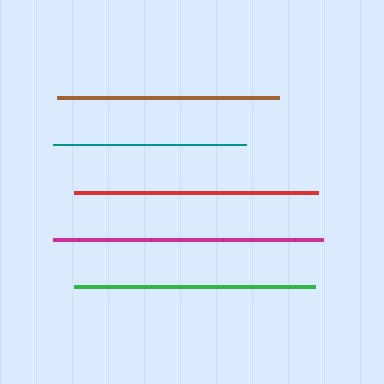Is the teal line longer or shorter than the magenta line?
The magenta line is longer than the teal line.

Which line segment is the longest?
The magenta line is the longest at approximately 270 pixels.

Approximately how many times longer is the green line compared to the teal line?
The green line is approximately 1.2 times the length of the teal line.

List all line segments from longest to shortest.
From longest to shortest: magenta, red, green, brown, teal.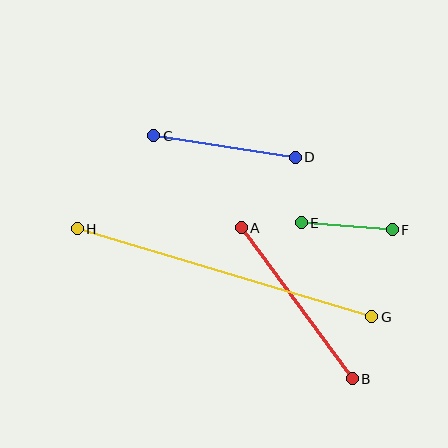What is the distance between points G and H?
The distance is approximately 307 pixels.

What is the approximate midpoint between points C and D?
The midpoint is at approximately (225, 146) pixels.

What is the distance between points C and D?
The distance is approximately 143 pixels.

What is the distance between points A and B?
The distance is approximately 188 pixels.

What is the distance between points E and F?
The distance is approximately 91 pixels.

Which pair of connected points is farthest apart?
Points G and H are farthest apart.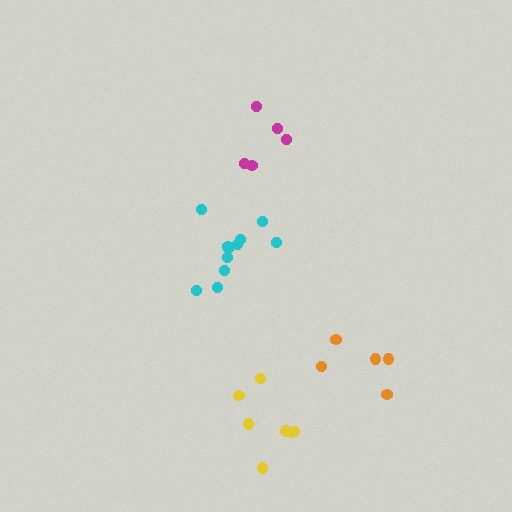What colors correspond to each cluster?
The clusters are colored: orange, cyan, yellow, magenta.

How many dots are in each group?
Group 1: 5 dots, Group 2: 11 dots, Group 3: 7 dots, Group 4: 5 dots (28 total).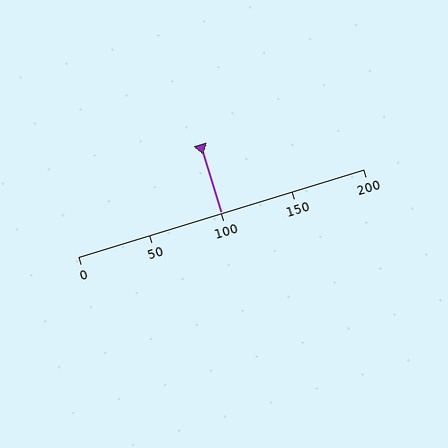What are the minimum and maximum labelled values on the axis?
The axis runs from 0 to 200.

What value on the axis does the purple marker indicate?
The marker indicates approximately 100.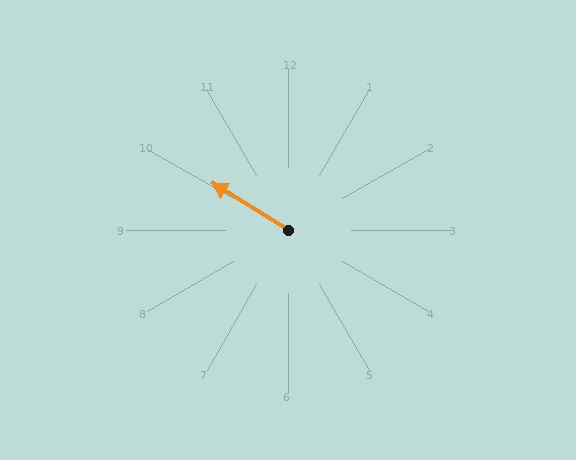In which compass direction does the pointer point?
Northwest.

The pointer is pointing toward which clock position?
Roughly 10 o'clock.